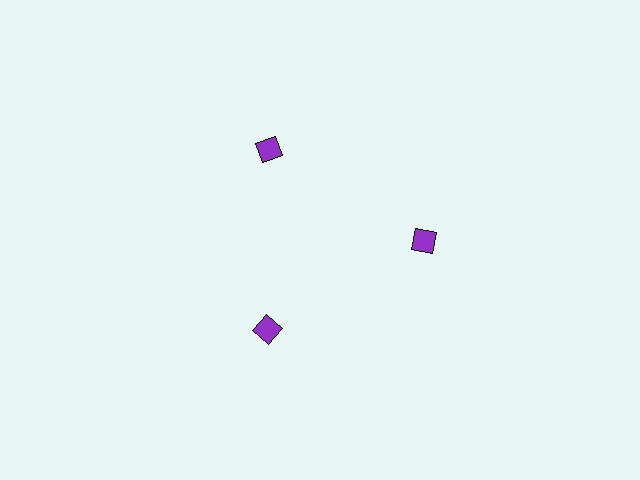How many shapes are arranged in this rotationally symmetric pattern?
There are 3 shapes, arranged in 3 groups of 1.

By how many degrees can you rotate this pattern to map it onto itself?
The pattern maps onto itself every 120 degrees of rotation.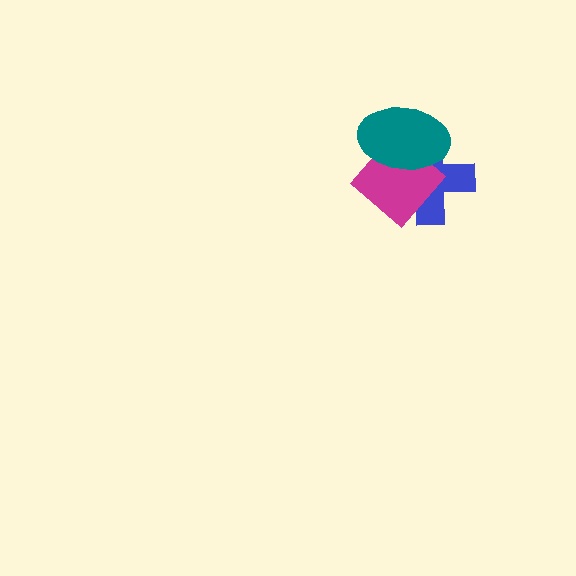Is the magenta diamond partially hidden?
Yes, it is partially covered by another shape.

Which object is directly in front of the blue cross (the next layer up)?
The magenta diamond is directly in front of the blue cross.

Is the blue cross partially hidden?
Yes, it is partially covered by another shape.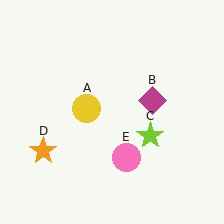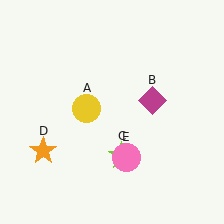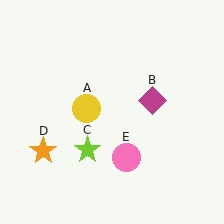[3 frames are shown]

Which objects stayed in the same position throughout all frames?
Yellow circle (object A) and magenta diamond (object B) and orange star (object D) and pink circle (object E) remained stationary.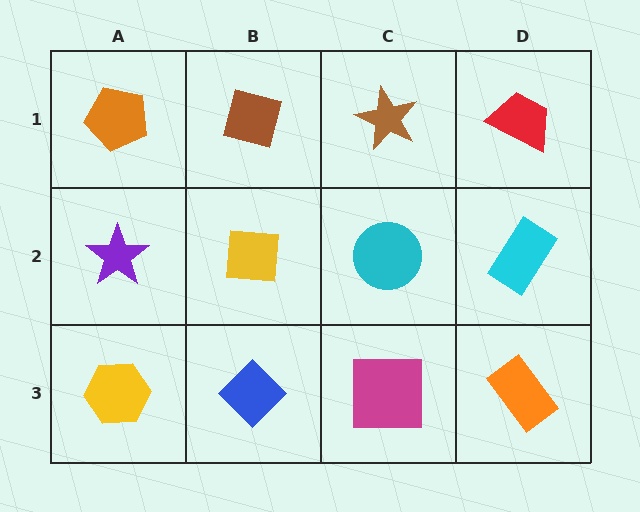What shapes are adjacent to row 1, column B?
A yellow square (row 2, column B), an orange pentagon (row 1, column A), a brown star (row 1, column C).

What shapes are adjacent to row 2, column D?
A red trapezoid (row 1, column D), an orange rectangle (row 3, column D), a cyan circle (row 2, column C).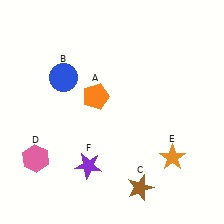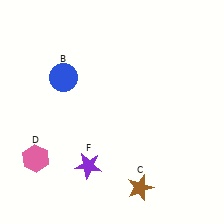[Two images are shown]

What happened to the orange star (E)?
The orange star (E) was removed in Image 2. It was in the bottom-right area of Image 1.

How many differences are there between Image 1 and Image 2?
There are 2 differences between the two images.